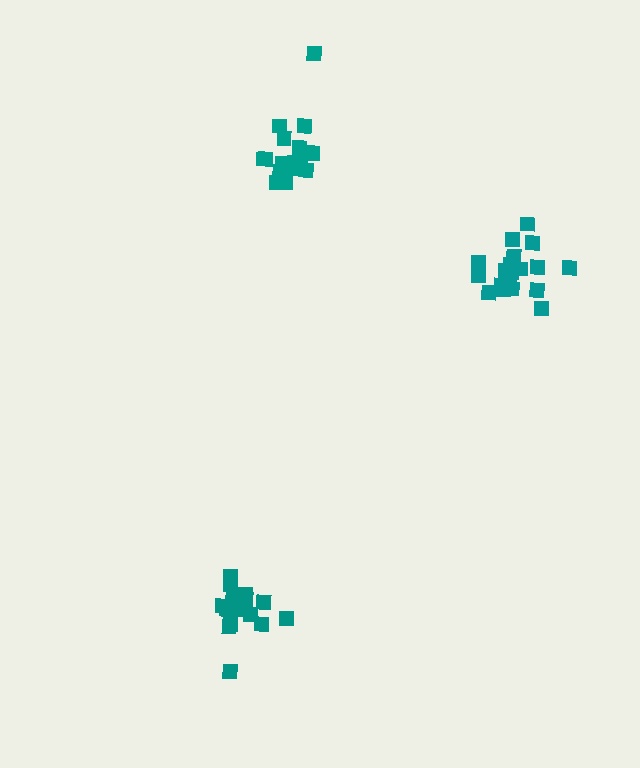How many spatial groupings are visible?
There are 3 spatial groupings.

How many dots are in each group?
Group 1: 18 dots, Group 2: 19 dots, Group 3: 17 dots (54 total).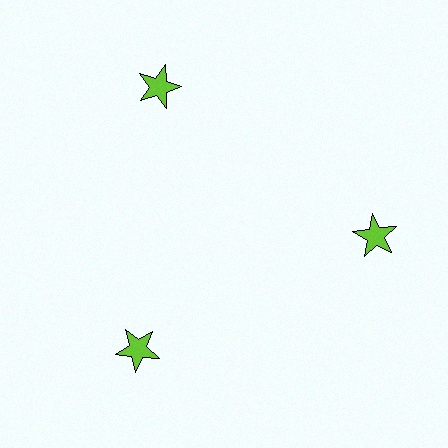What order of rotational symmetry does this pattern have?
This pattern has 3-fold rotational symmetry.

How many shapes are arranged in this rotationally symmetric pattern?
There are 3 shapes, arranged in 3 groups of 1.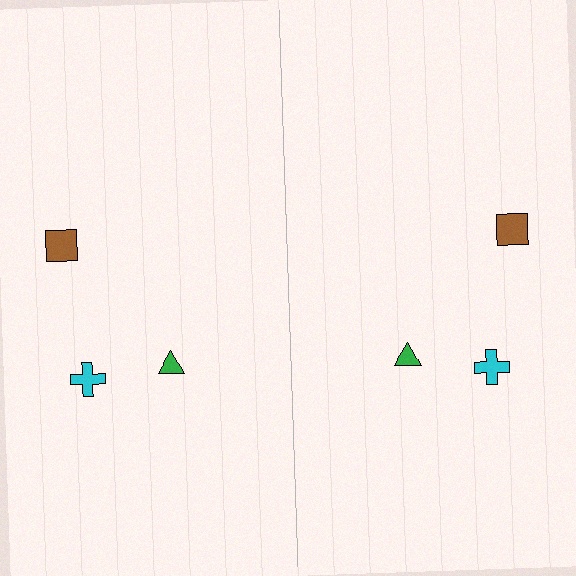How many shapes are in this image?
There are 6 shapes in this image.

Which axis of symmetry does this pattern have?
The pattern has a vertical axis of symmetry running through the center of the image.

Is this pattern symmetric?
Yes, this pattern has bilateral (reflection) symmetry.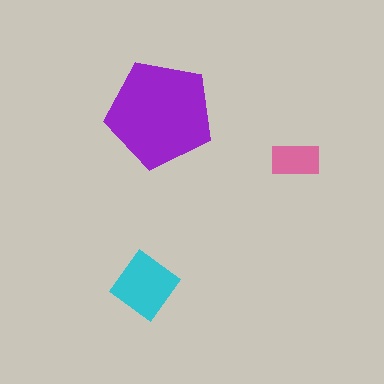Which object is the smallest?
The pink rectangle.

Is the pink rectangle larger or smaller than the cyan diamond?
Smaller.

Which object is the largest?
The purple pentagon.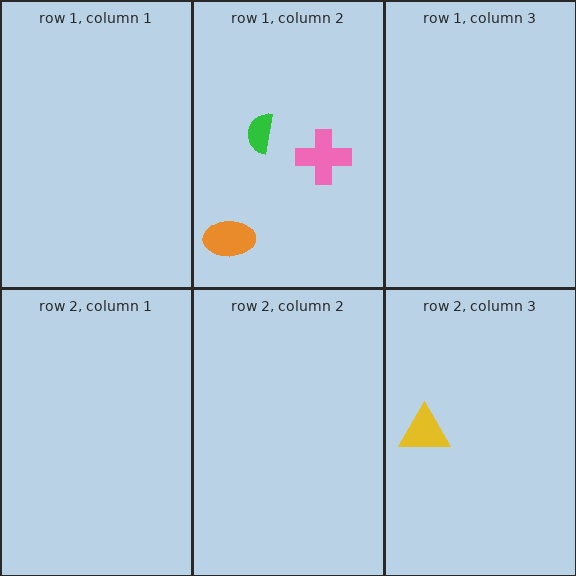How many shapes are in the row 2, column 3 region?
1.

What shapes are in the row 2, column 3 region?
The yellow triangle.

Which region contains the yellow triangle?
The row 2, column 3 region.